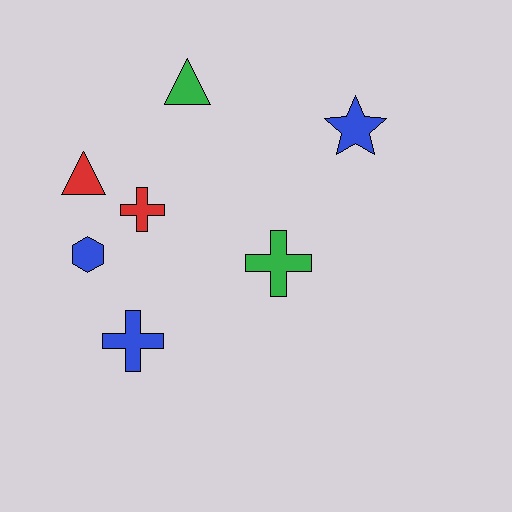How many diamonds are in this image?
There are no diamonds.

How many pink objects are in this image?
There are no pink objects.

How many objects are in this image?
There are 7 objects.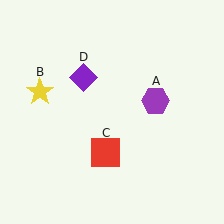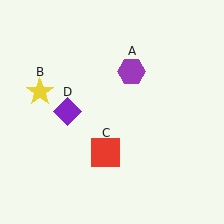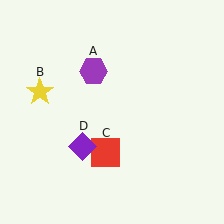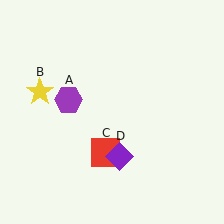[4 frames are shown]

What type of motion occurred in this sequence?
The purple hexagon (object A), purple diamond (object D) rotated counterclockwise around the center of the scene.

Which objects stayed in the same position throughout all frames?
Yellow star (object B) and red square (object C) remained stationary.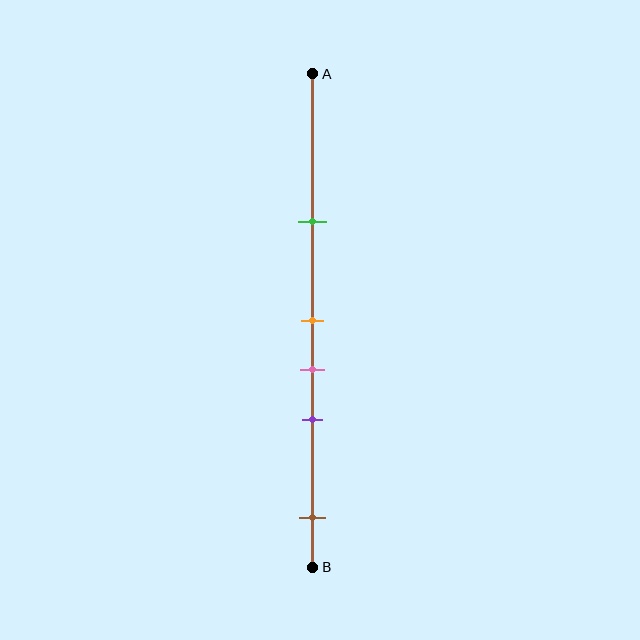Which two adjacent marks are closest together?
The orange and pink marks are the closest adjacent pair.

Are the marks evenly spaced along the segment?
No, the marks are not evenly spaced.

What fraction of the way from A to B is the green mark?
The green mark is approximately 30% (0.3) of the way from A to B.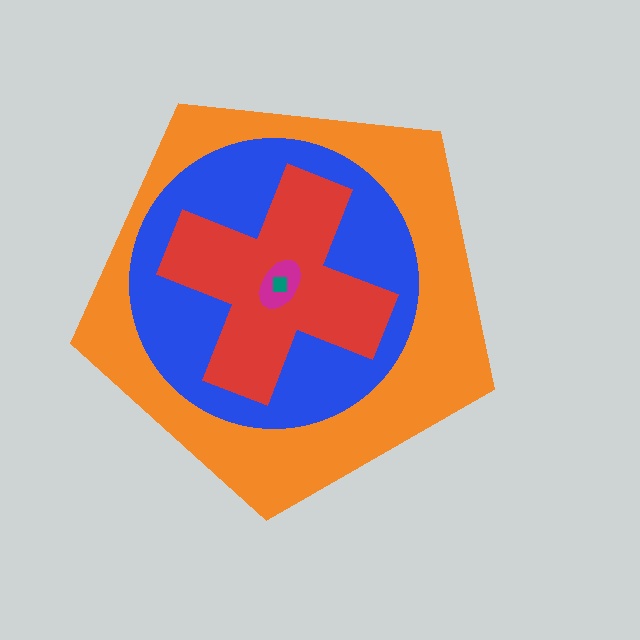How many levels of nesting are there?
5.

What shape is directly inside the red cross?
The magenta ellipse.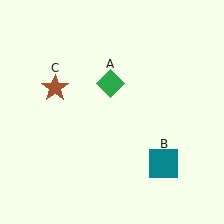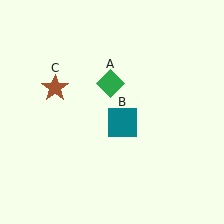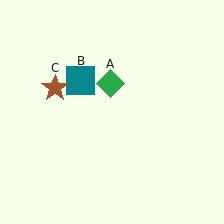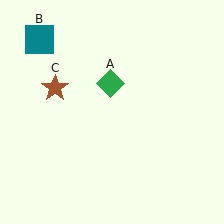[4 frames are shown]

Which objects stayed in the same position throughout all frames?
Green diamond (object A) and brown star (object C) remained stationary.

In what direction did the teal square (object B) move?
The teal square (object B) moved up and to the left.